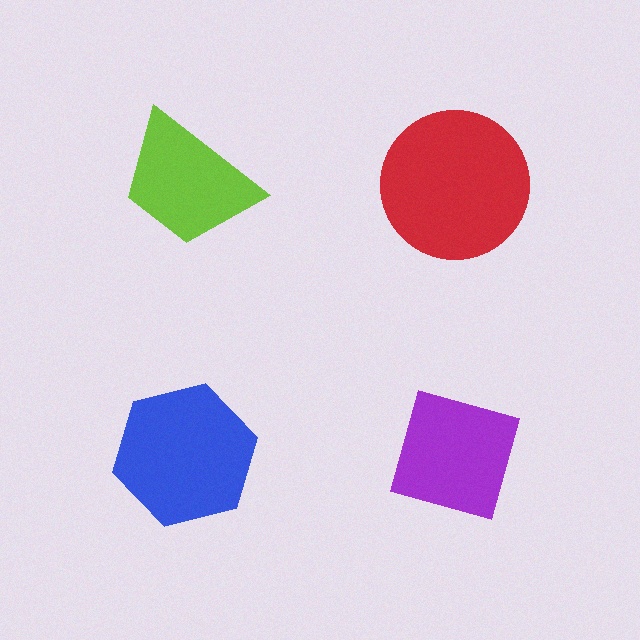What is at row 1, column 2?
A red circle.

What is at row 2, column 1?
A blue hexagon.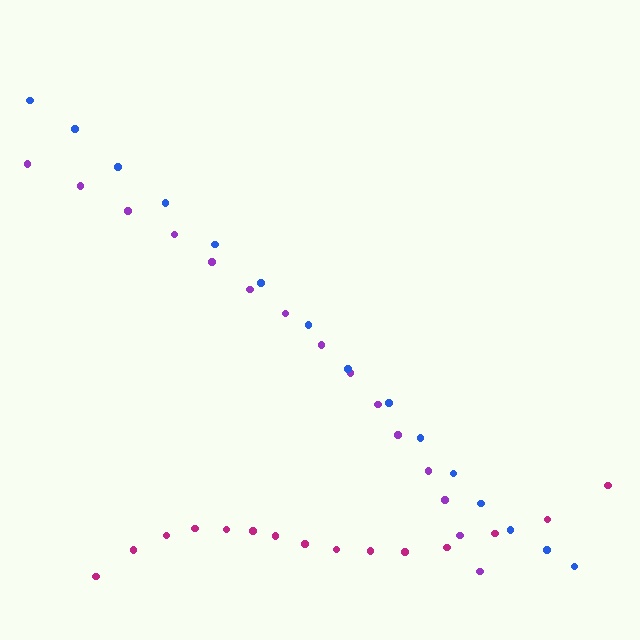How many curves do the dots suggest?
There are 3 distinct paths.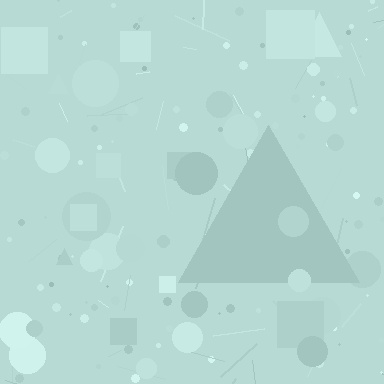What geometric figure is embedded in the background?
A triangle is embedded in the background.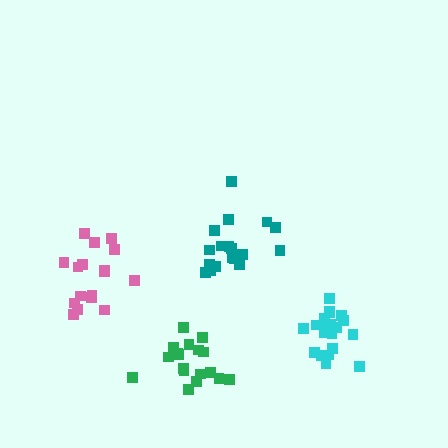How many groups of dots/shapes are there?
There are 4 groups.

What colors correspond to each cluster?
The clusters are colored: cyan, green, teal, pink.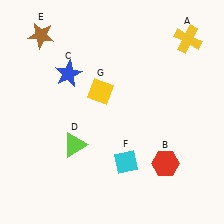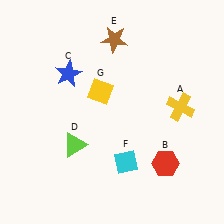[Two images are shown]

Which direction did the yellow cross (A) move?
The yellow cross (A) moved down.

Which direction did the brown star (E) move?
The brown star (E) moved right.